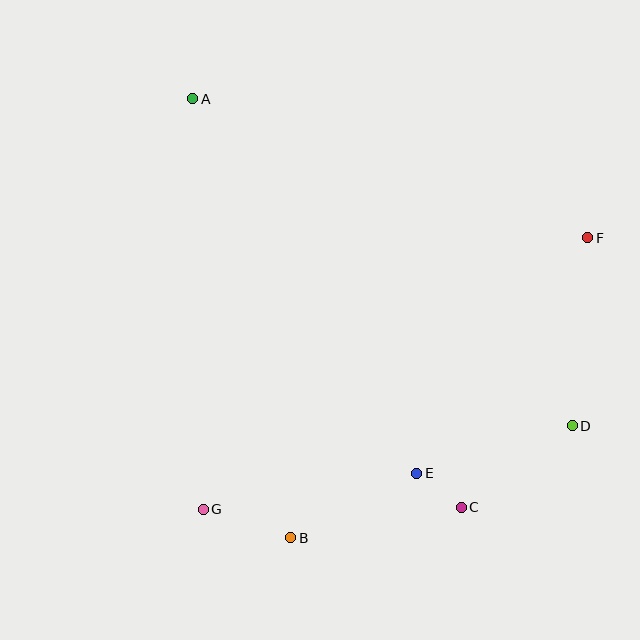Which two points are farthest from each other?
Points A and D are farthest from each other.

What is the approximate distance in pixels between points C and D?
The distance between C and D is approximately 137 pixels.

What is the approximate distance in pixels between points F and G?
The distance between F and G is approximately 471 pixels.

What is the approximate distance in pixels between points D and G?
The distance between D and G is approximately 378 pixels.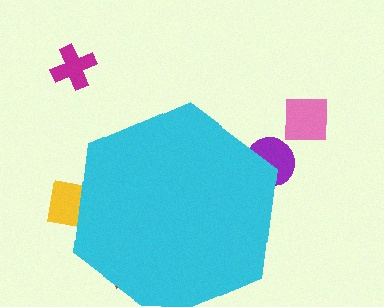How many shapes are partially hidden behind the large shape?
4 shapes are partially hidden.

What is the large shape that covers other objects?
A cyan hexagon.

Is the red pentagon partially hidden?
Yes, the red pentagon is partially hidden behind the cyan hexagon.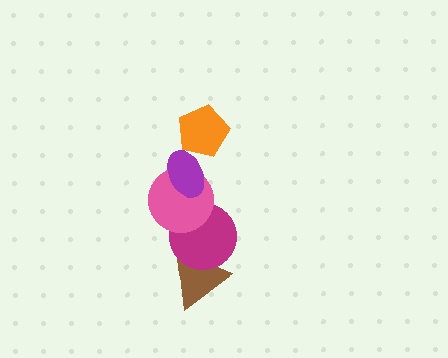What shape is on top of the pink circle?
The purple ellipse is on top of the pink circle.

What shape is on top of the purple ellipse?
The orange pentagon is on top of the purple ellipse.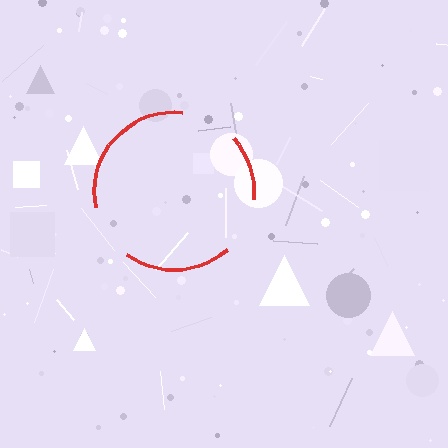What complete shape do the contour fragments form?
The contour fragments form a circle.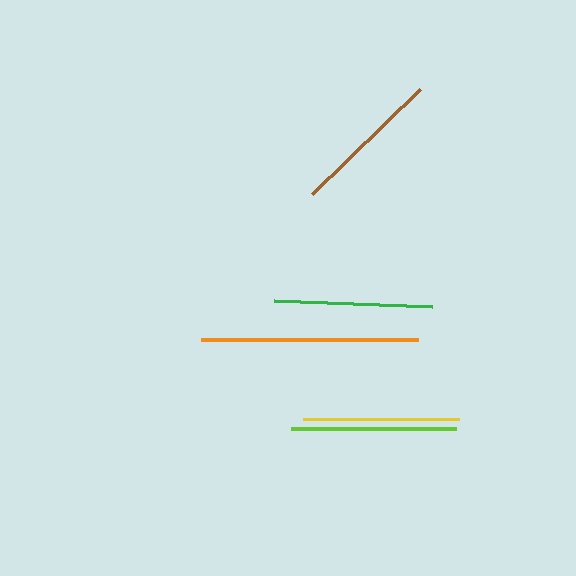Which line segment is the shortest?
The brown line is the shortest at approximately 151 pixels.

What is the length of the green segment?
The green segment is approximately 158 pixels long.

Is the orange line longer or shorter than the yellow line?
The orange line is longer than the yellow line.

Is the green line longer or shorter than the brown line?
The green line is longer than the brown line.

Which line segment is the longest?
The orange line is the longest at approximately 216 pixels.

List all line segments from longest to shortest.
From longest to shortest: orange, lime, green, yellow, brown.